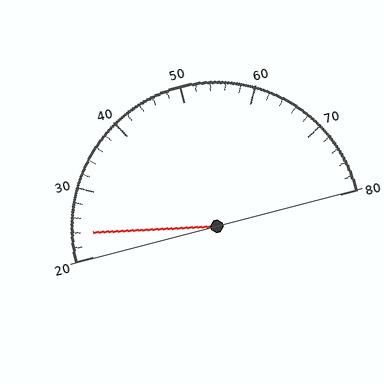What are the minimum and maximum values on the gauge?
The gauge ranges from 20 to 80.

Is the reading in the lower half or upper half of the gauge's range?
The reading is in the lower half of the range (20 to 80).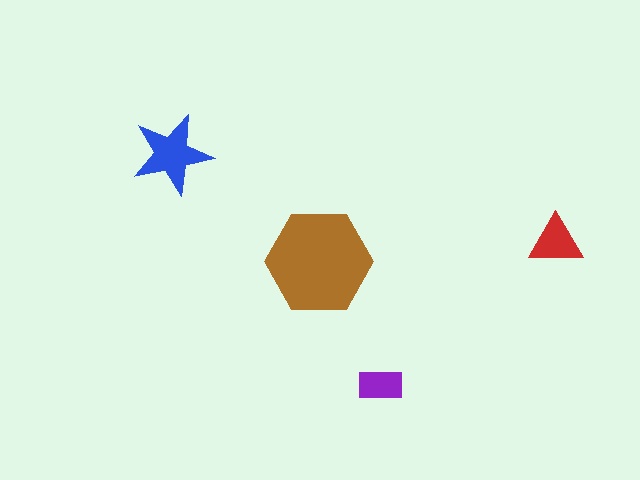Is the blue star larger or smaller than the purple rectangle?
Larger.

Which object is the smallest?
The purple rectangle.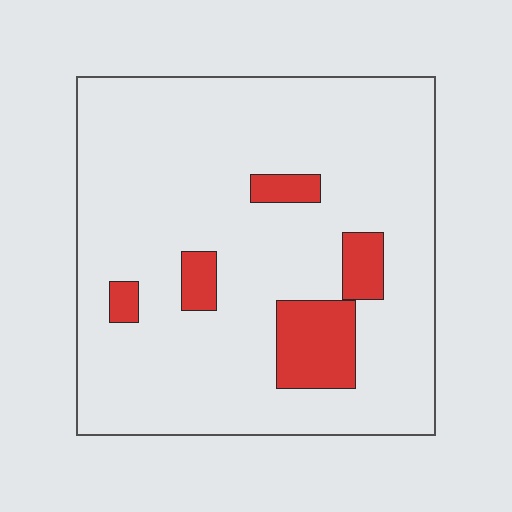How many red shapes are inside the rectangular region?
5.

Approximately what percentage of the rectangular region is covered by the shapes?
Approximately 10%.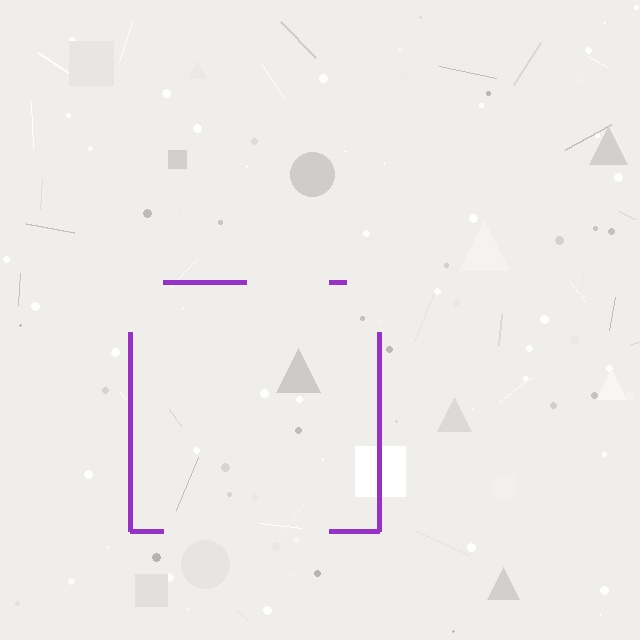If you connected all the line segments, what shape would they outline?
They would outline a square.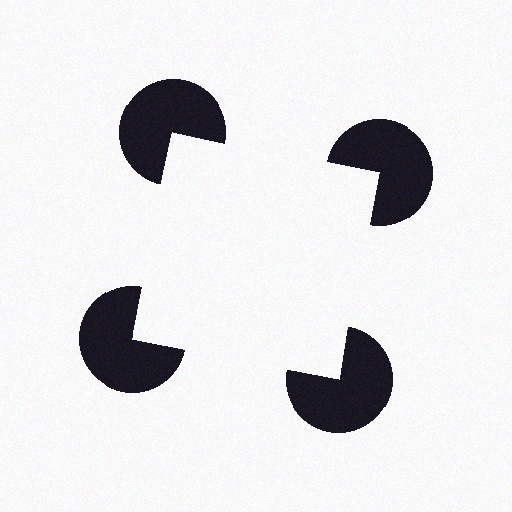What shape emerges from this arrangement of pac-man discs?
An illusory square — its edges are inferred from the aligned wedge cuts in the pac-man discs, not physically drawn.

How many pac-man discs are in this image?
There are 4 — one at each vertex of the illusory square.